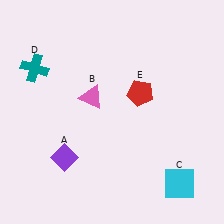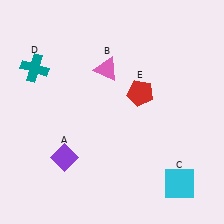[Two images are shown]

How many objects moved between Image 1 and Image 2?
1 object moved between the two images.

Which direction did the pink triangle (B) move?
The pink triangle (B) moved up.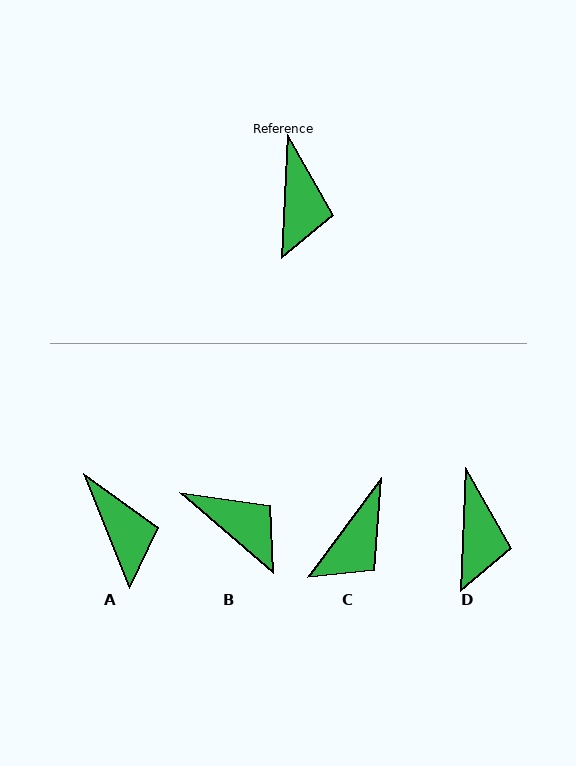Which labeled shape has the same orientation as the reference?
D.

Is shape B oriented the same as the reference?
No, it is off by about 52 degrees.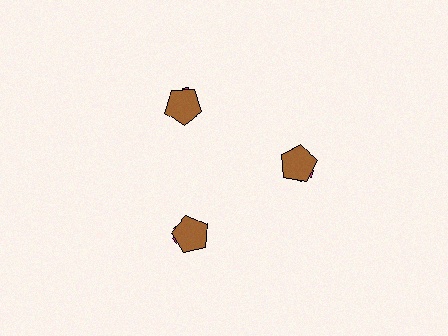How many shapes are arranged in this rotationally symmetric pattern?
There are 6 shapes, arranged in 3 groups of 2.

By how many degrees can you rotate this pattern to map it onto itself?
The pattern maps onto itself every 120 degrees of rotation.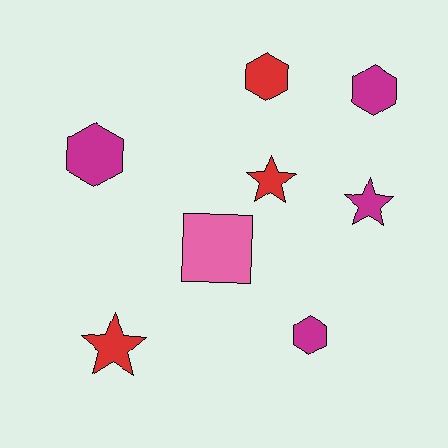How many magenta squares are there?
There are no magenta squares.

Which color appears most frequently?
Magenta, with 4 objects.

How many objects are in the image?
There are 8 objects.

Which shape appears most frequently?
Hexagon, with 4 objects.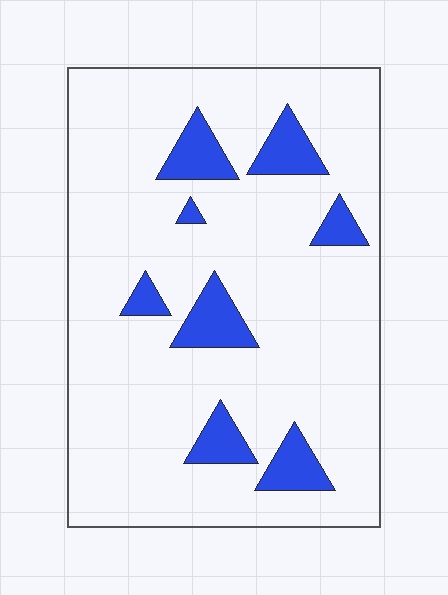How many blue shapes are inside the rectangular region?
8.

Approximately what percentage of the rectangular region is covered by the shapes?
Approximately 15%.